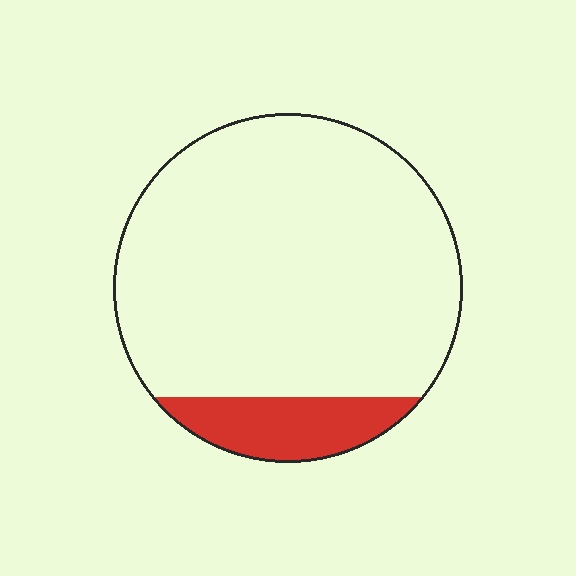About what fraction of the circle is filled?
About one eighth (1/8).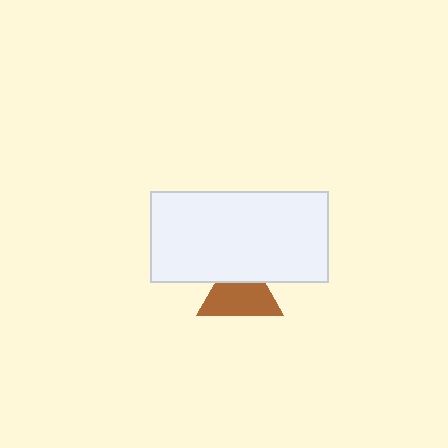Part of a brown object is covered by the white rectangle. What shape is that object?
It is a triangle.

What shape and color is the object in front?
The object in front is a white rectangle.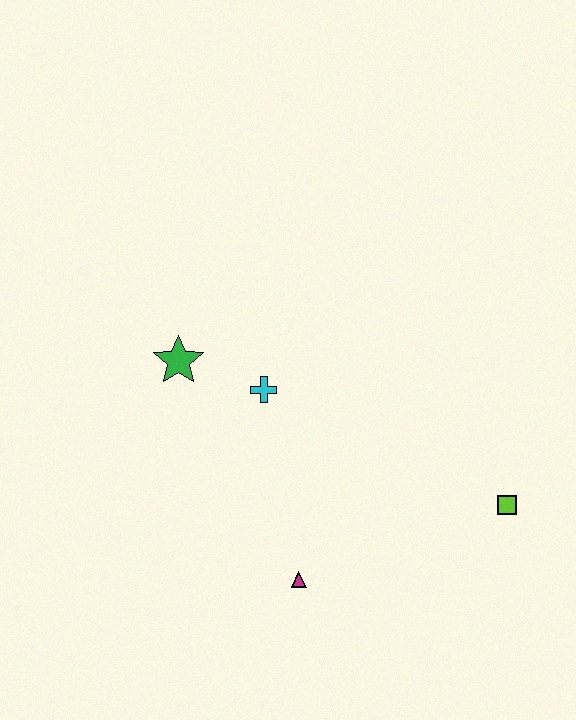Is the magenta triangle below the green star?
Yes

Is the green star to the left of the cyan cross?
Yes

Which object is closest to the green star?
The cyan cross is closest to the green star.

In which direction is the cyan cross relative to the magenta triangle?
The cyan cross is above the magenta triangle.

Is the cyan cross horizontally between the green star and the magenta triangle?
Yes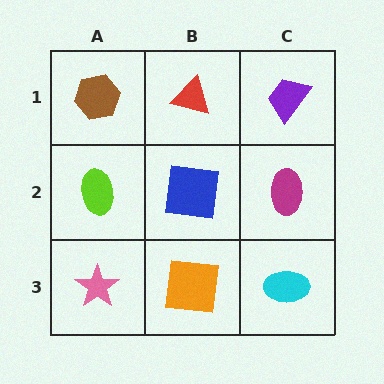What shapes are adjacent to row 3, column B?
A blue square (row 2, column B), a pink star (row 3, column A), a cyan ellipse (row 3, column C).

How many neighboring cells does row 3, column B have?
3.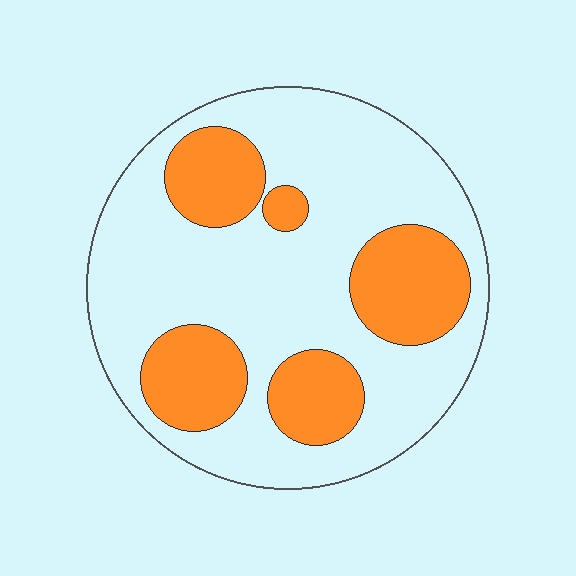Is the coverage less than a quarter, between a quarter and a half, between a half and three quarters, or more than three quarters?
Between a quarter and a half.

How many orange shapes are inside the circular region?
5.